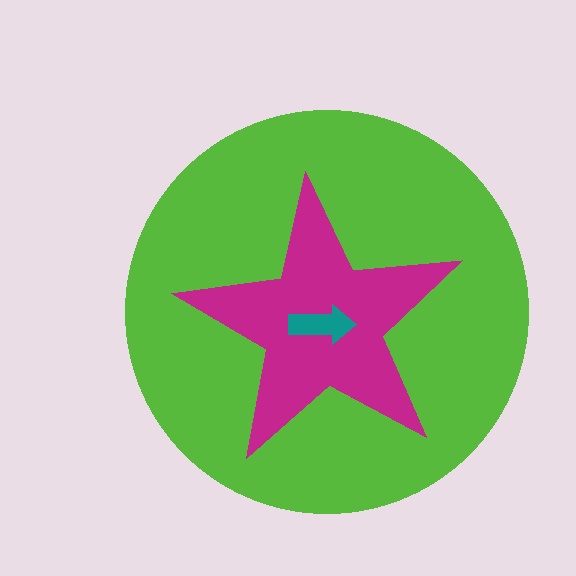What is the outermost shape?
The lime circle.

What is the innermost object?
The teal arrow.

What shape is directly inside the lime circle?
The magenta star.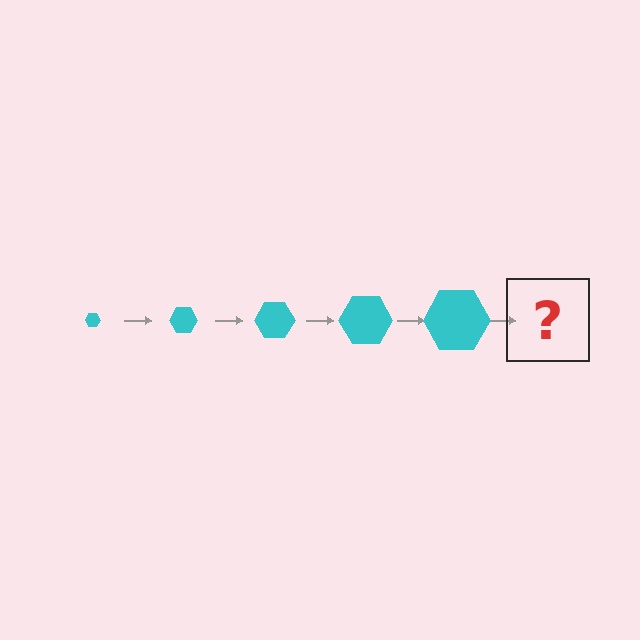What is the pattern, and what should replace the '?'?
The pattern is that the hexagon gets progressively larger each step. The '?' should be a cyan hexagon, larger than the previous one.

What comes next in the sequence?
The next element should be a cyan hexagon, larger than the previous one.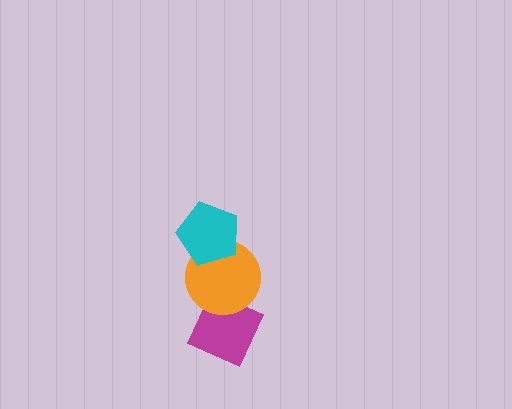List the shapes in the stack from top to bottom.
From top to bottom: the cyan pentagon, the orange circle, the magenta diamond.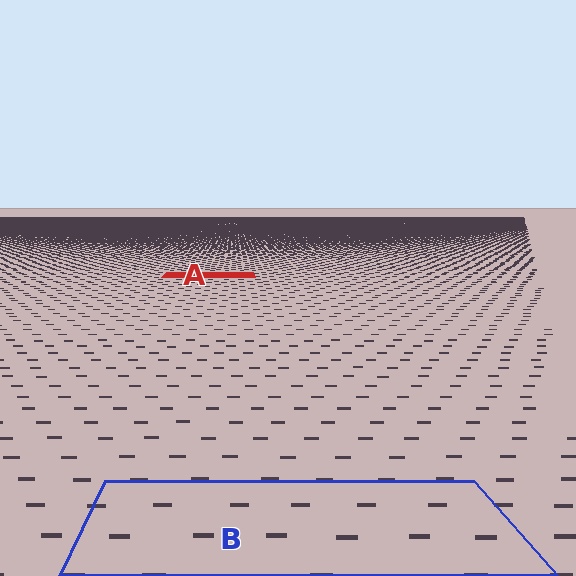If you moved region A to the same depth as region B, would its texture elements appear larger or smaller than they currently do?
They would appear larger. At a closer depth, the same texture elements are projected at a bigger on-screen size.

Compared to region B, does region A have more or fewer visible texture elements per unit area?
Region A has more texture elements per unit area — they are packed more densely because it is farther away.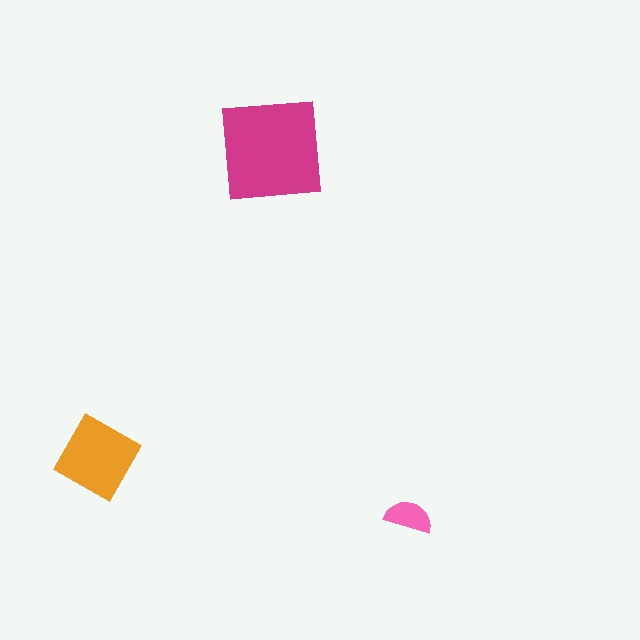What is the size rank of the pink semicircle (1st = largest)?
3rd.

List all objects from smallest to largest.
The pink semicircle, the orange square, the magenta square.